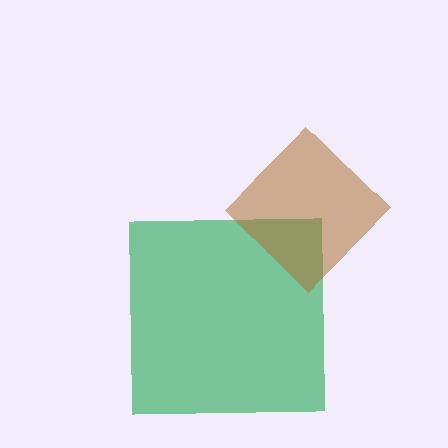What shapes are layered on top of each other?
The layered shapes are: a green square, a brown diamond.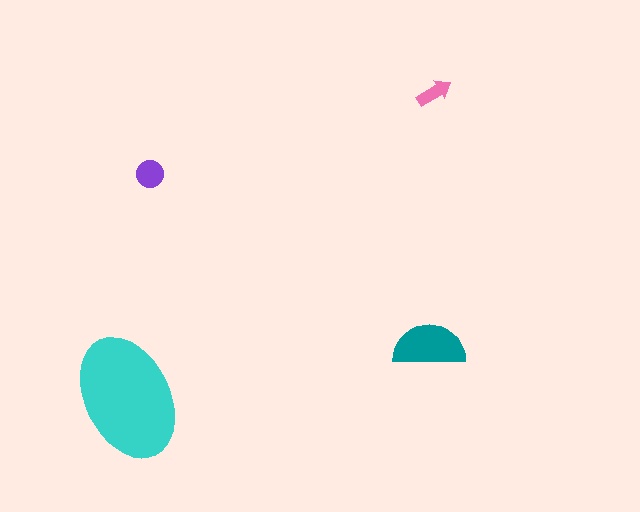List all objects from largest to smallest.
The cyan ellipse, the teal semicircle, the purple circle, the pink arrow.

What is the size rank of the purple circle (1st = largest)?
3rd.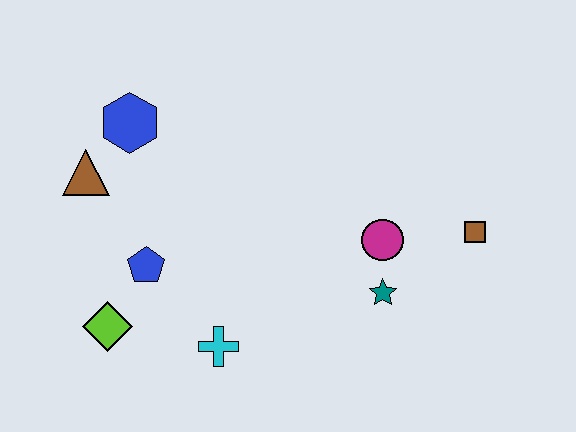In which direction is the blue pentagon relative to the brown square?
The blue pentagon is to the left of the brown square.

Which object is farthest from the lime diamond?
The brown square is farthest from the lime diamond.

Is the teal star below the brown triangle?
Yes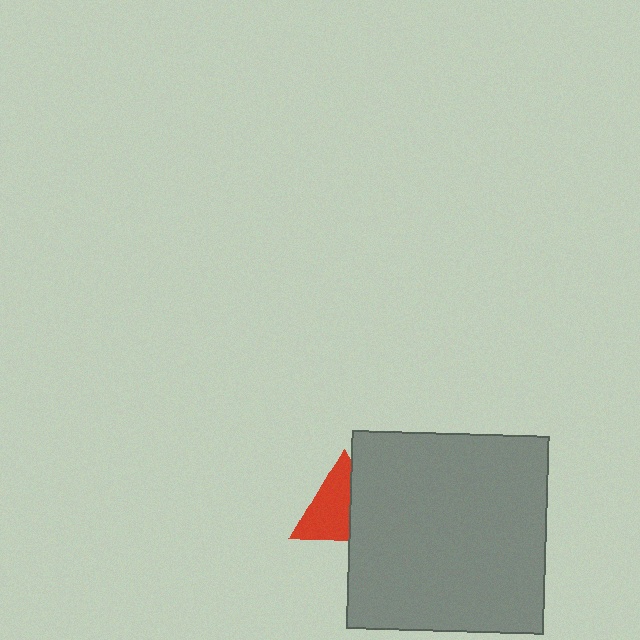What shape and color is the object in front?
The object in front is a gray square.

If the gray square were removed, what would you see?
You would see the complete red triangle.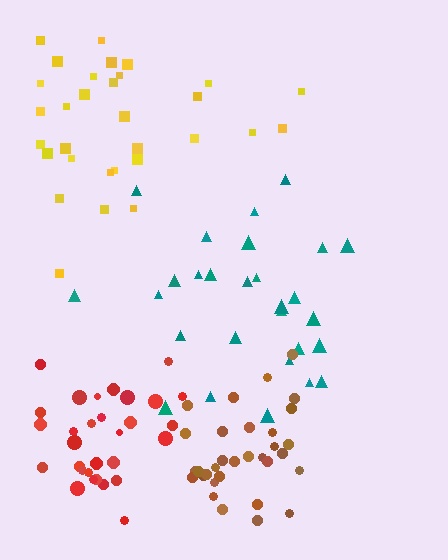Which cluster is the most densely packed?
Brown.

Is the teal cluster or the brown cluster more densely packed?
Brown.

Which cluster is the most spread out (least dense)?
Teal.